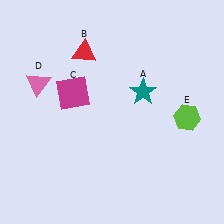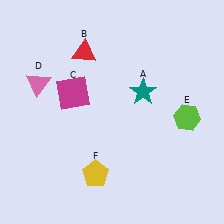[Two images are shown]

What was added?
A yellow pentagon (F) was added in Image 2.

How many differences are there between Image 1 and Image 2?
There is 1 difference between the two images.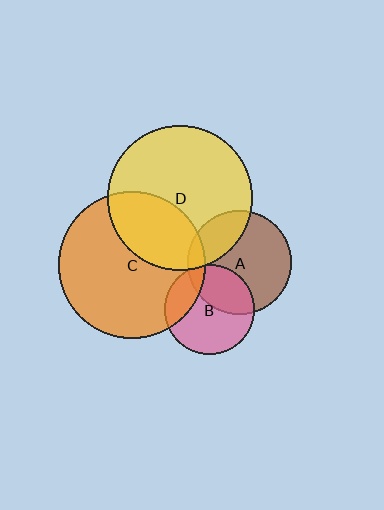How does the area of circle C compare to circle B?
Approximately 2.7 times.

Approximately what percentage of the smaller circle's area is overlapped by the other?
Approximately 35%.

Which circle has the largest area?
Circle C (orange).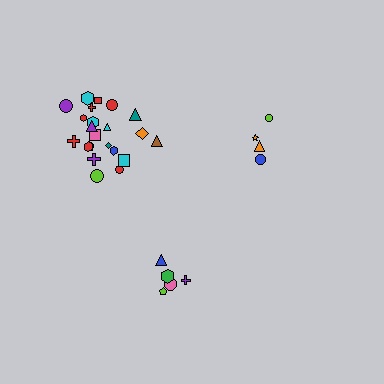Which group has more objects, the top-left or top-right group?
The top-left group.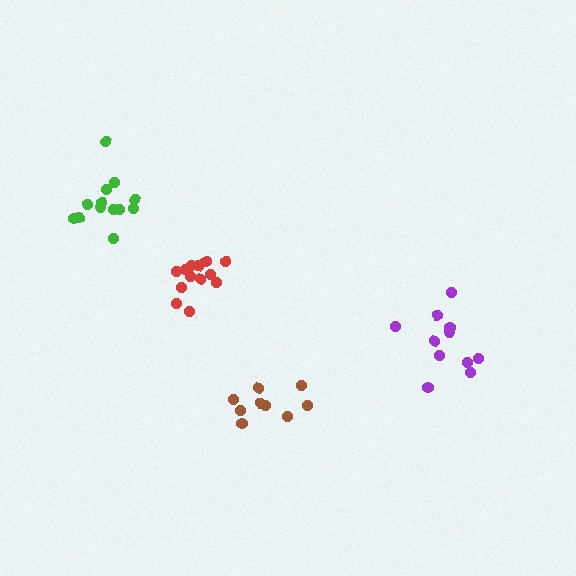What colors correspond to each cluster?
The clusters are colored: red, purple, green, brown.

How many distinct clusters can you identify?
There are 4 distinct clusters.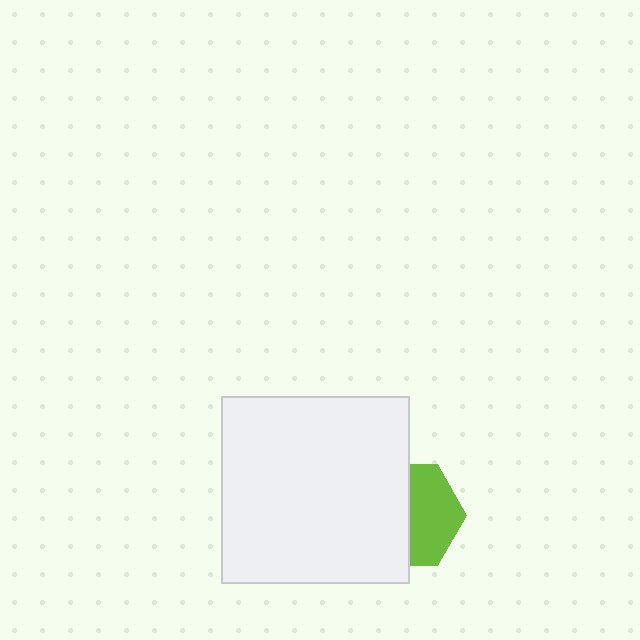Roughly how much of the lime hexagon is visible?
About half of it is visible (roughly 49%).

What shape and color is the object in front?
The object in front is a white square.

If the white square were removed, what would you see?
You would see the complete lime hexagon.